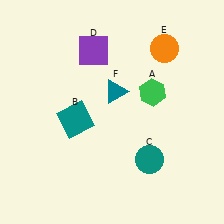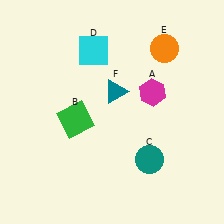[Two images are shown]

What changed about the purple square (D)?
In Image 1, D is purple. In Image 2, it changed to cyan.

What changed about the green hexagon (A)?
In Image 1, A is green. In Image 2, it changed to magenta.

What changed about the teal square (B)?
In Image 1, B is teal. In Image 2, it changed to green.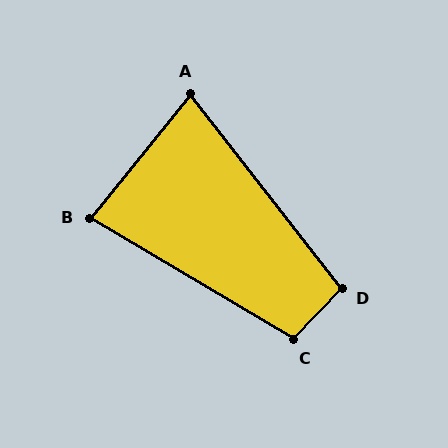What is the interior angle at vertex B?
Approximately 82 degrees (acute).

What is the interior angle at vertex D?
Approximately 98 degrees (obtuse).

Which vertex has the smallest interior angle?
A, at approximately 77 degrees.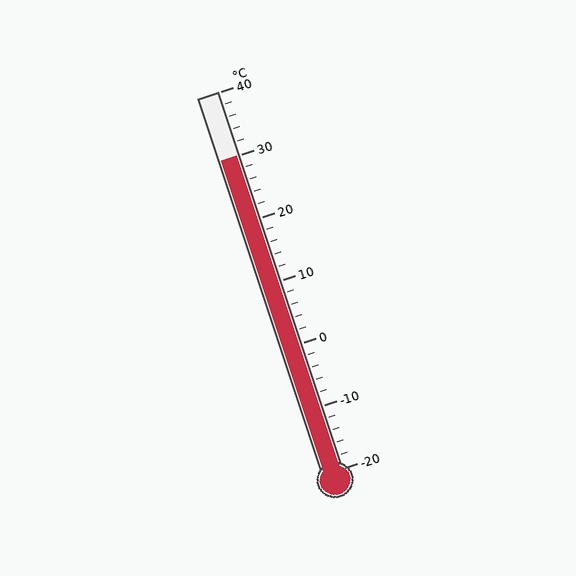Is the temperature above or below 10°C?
The temperature is above 10°C.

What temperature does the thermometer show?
The thermometer shows approximately 30°C.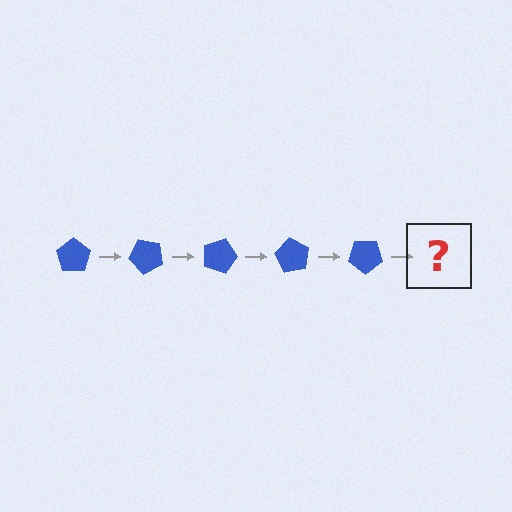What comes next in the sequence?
The next element should be a blue pentagon rotated 225 degrees.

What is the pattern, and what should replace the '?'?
The pattern is that the pentagon rotates 45 degrees each step. The '?' should be a blue pentagon rotated 225 degrees.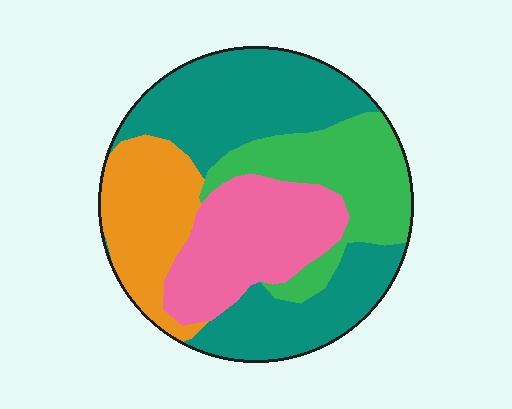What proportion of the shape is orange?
Orange covers 18% of the shape.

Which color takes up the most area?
Teal, at roughly 40%.